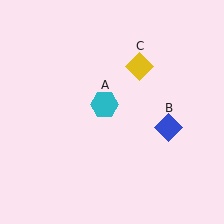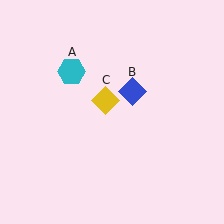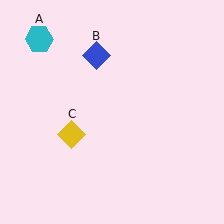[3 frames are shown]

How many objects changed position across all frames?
3 objects changed position: cyan hexagon (object A), blue diamond (object B), yellow diamond (object C).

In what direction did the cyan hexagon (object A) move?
The cyan hexagon (object A) moved up and to the left.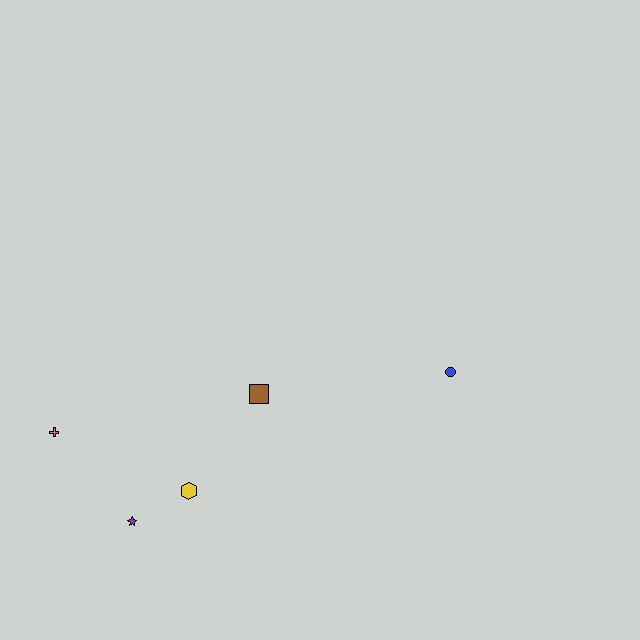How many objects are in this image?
There are 5 objects.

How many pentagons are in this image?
There are no pentagons.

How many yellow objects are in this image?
There is 1 yellow object.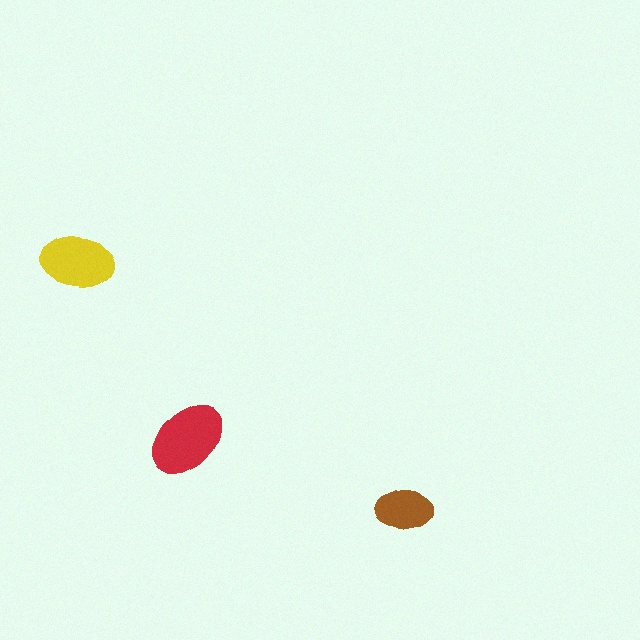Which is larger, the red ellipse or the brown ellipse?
The red one.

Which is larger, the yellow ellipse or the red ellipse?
The red one.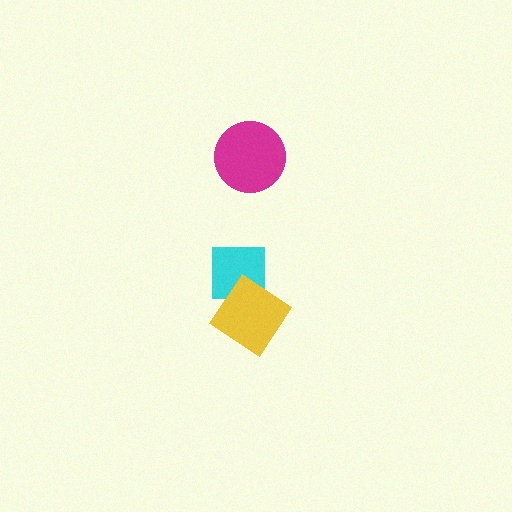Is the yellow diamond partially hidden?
No, no other shape covers it.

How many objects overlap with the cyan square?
1 object overlaps with the cyan square.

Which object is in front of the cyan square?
The yellow diamond is in front of the cyan square.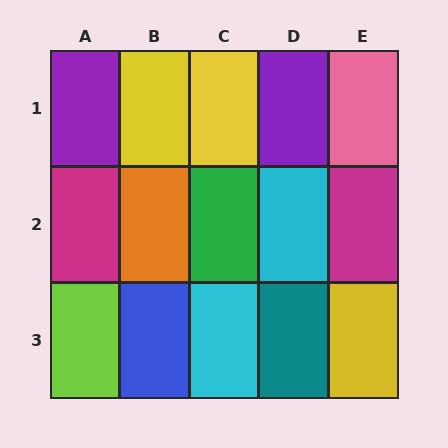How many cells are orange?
1 cell is orange.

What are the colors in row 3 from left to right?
Lime, blue, cyan, teal, yellow.